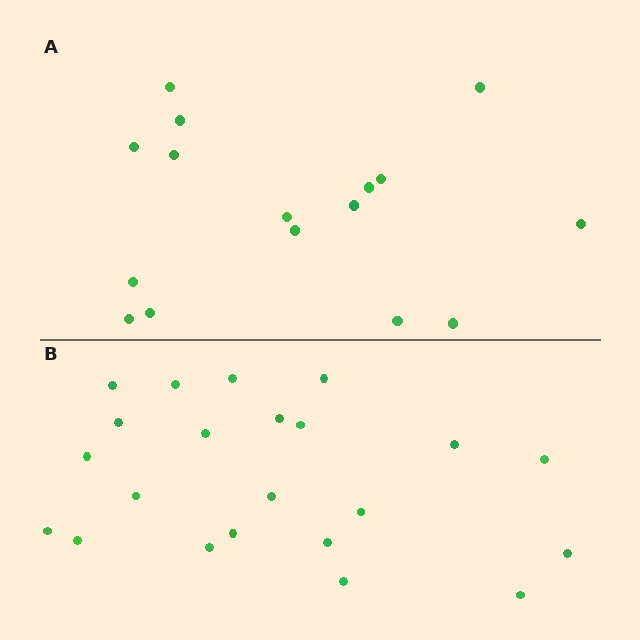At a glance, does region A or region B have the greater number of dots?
Region B (the bottom region) has more dots.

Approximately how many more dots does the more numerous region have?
Region B has about 6 more dots than region A.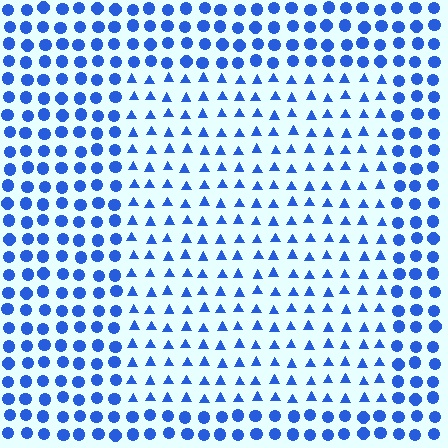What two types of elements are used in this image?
The image uses triangles inside the rectangle region and circles outside it.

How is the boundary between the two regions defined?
The boundary is defined by a change in element shape: triangles inside vs. circles outside. All elements share the same color and spacing.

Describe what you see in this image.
The image is filled with small blue elements arranged in a uniform grid. A rectangle-shaped region contains triangles, while the surrounding area contains circles. The boundary is defined purely by the change in element shape.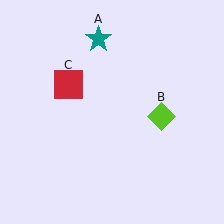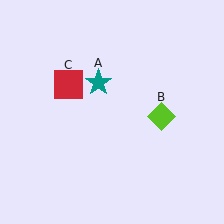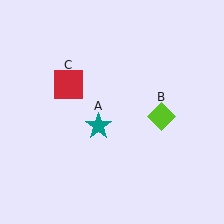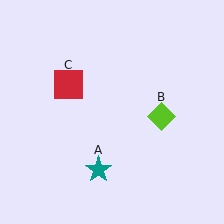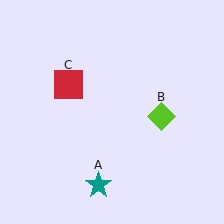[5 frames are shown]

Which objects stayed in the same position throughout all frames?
Lime diamond (object B) and red square (object C) remained stationary.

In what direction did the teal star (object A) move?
The teal star (object A) moved down.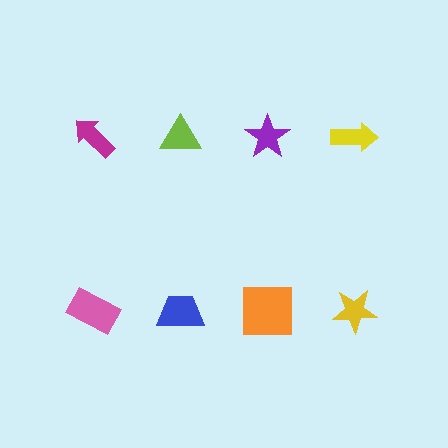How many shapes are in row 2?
4 shapes.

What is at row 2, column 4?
A yellow star.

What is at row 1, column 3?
A purple star.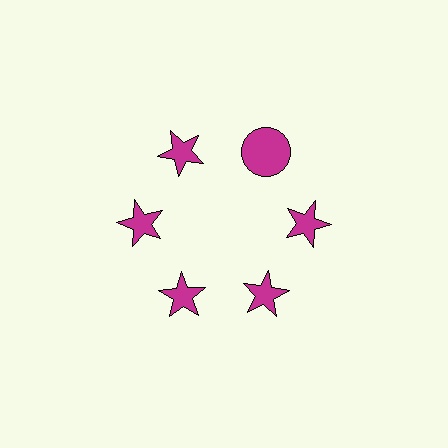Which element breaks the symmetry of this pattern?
The magenta circle at roughly the 1 o'clock position breaks the symmetry. All other shapes are magenta stars.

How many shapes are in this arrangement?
There are 6 shapes arranged in a ring pattern.